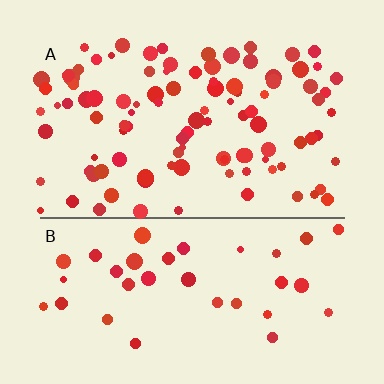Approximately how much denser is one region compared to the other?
Approximately 2.7× — region A over region B.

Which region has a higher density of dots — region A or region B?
A (the top).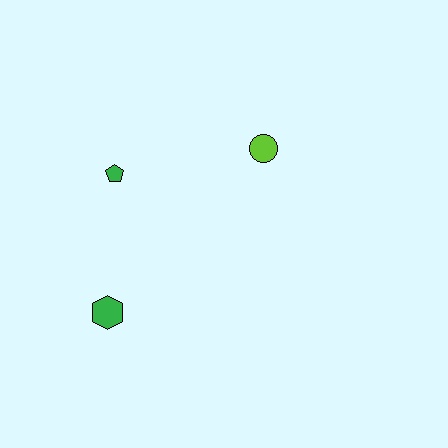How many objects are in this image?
There are 3 objects.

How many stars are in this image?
There are no stars.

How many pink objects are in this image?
There are no pink objects.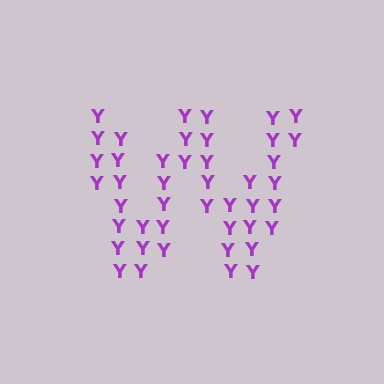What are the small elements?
The small elements are letter Y's.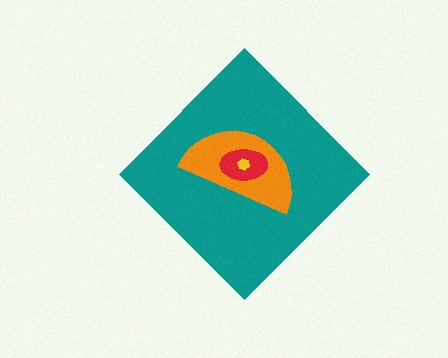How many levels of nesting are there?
4.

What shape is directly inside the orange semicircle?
The red ellipse.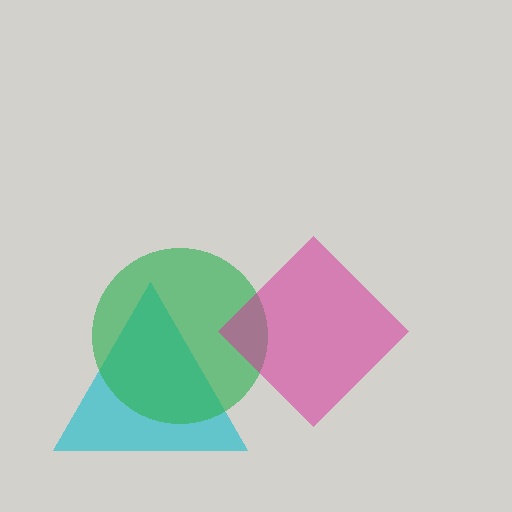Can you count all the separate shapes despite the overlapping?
Yes, there are 3 separate shapes.